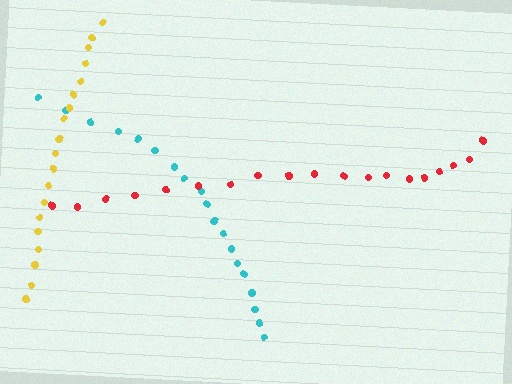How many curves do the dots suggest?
There are 3 distinct paths.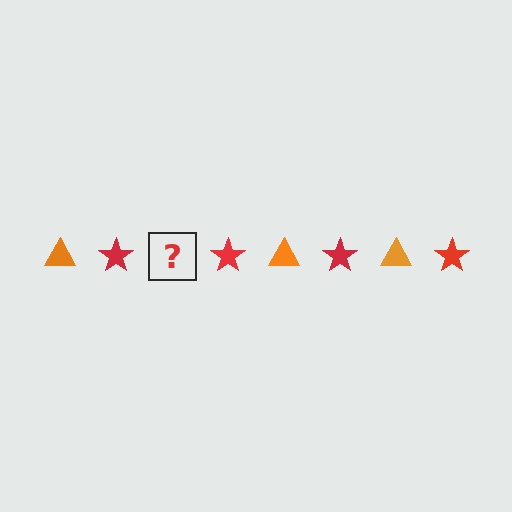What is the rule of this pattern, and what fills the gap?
The rule is that the pattern alternates between orange triangle and red star. The gap should be filled with an orange triangle.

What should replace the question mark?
The question mark should be replaced with an orange triangle.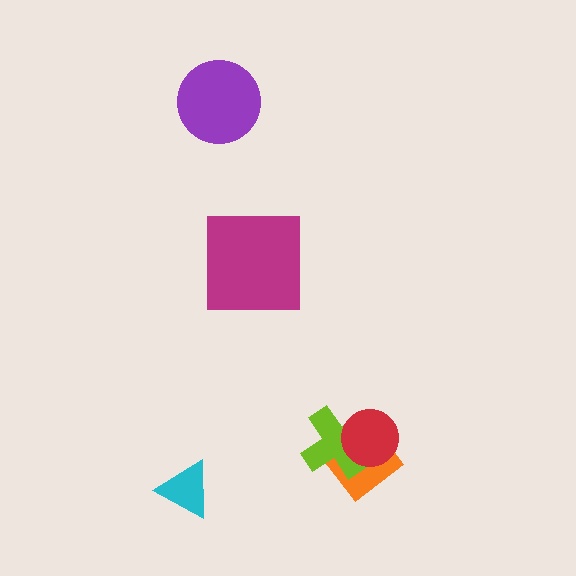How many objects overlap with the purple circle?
0 objects overlap with the purple circle.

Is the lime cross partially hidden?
Yes, it is partially covered by another shape.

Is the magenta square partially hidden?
No, no other shape covers it.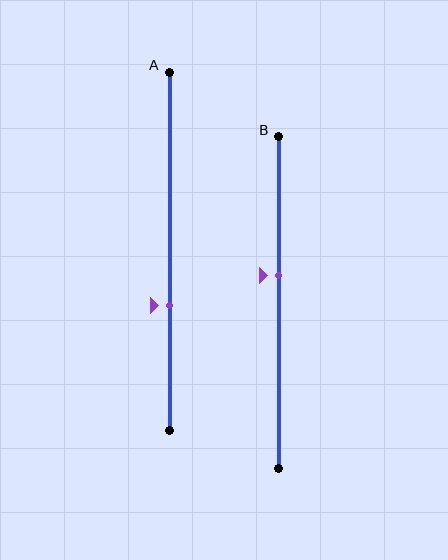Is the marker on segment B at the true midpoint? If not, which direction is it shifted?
No, the marker on segment B is shifted upward by about 8% of the segment length.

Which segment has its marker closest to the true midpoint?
Segment B has its marker closest to the true midpoint.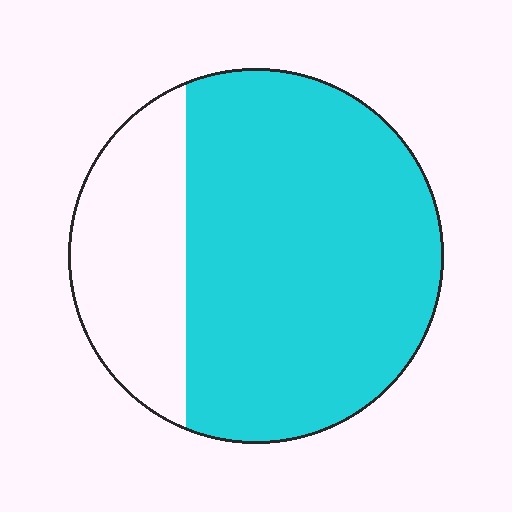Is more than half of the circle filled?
Yes.